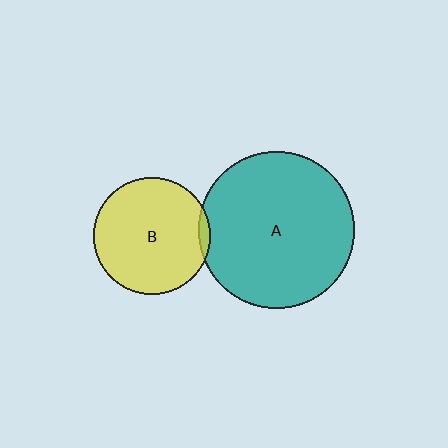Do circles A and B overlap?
Yes.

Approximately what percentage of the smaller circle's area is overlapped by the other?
Approximately 5%.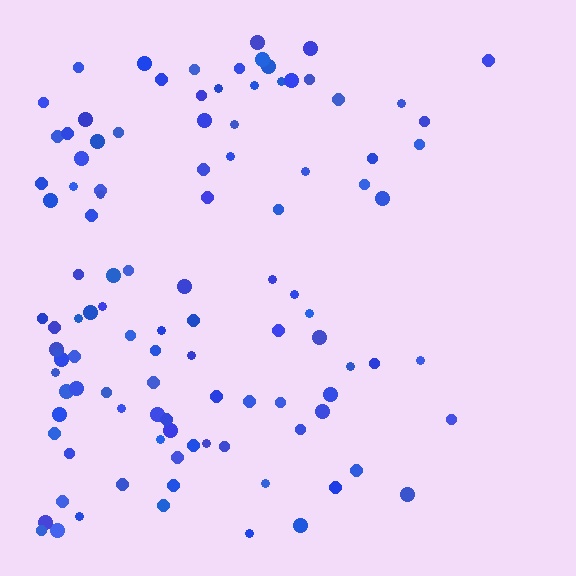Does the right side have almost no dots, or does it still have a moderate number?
Still a moderate number, just noticeably fewer than the left.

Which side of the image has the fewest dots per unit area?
The right.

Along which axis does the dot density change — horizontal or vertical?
Horizontal.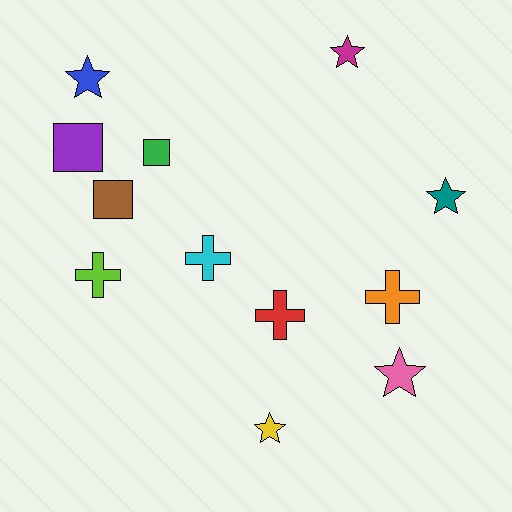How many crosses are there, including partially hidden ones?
There are 4 crosses.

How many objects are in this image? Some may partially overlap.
There are 12 objects.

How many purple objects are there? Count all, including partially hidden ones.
There is 1 purple object.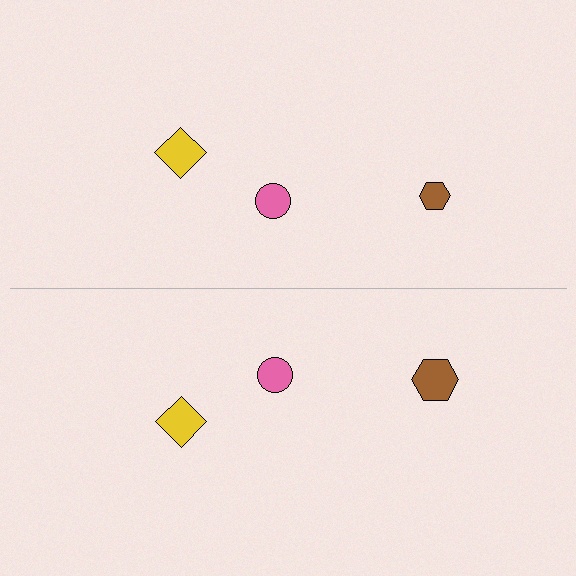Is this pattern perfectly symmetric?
No, the pattern is not perfectly symmetric. The brown hexagon on the bottom side has a different size than its mirror counterpart.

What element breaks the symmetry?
The brown hexagon on the bottom side has a different size than its mirror counterpart.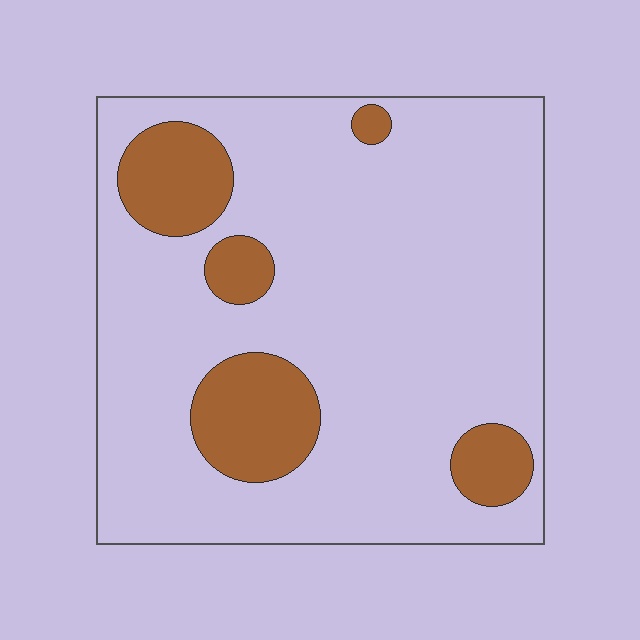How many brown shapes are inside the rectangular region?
5.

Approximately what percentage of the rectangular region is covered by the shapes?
Approximately 15%.